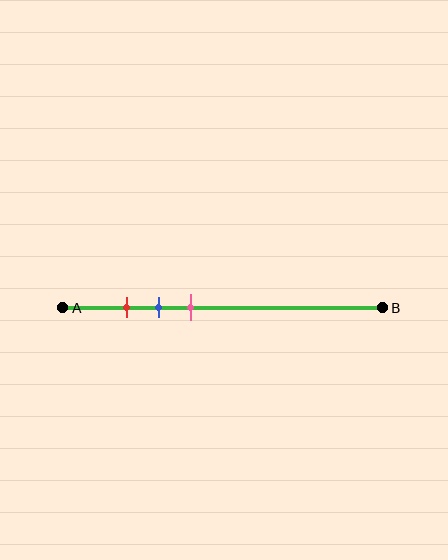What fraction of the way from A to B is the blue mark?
The blue mark is approximately 30% (0.3) of the way from A to B.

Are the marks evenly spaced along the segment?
Yes, the marks are approximately evenly spaced.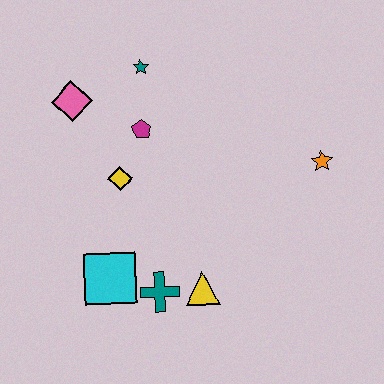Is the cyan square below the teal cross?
No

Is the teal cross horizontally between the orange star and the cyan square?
Yes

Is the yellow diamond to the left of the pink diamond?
No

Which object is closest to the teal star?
The magenta pentagon is closest to the teal star.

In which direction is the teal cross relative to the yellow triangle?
The teal cross is to the left of the yellow triangle.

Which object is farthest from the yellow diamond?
The orange star is farthest from the yellow diamond.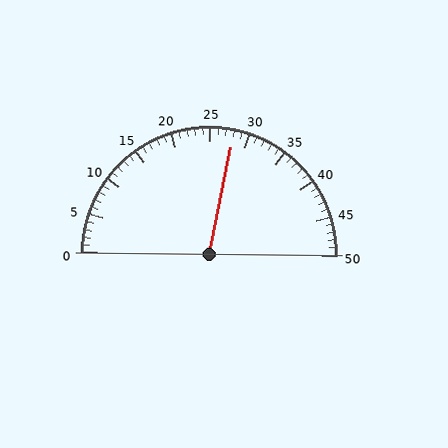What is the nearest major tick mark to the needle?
The nearest major tick mark is 30.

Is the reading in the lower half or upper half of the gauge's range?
The reading is in the upper half of the range (0 to 50).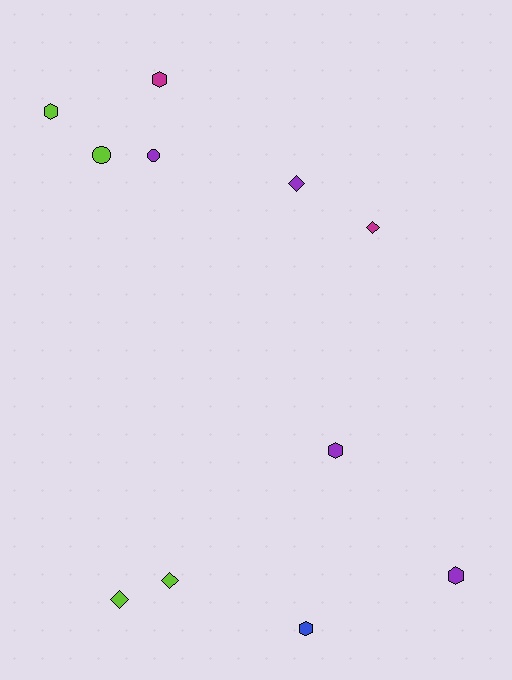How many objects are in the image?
There are 11 objects.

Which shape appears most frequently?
Hexagon, with 5 objects.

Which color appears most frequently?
Purple, with 4 objects.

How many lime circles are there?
There is 1 lime circle.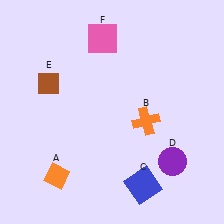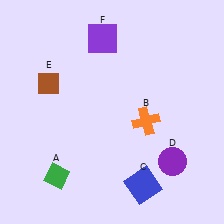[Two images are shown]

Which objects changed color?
A changed from orange to green. F changed from pink to purple.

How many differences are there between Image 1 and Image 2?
There are 2 differences between the two images.